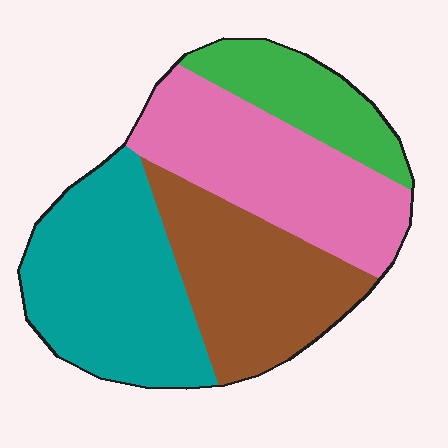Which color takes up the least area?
Green, at roughly 15%.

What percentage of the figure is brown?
Brown covers 26% of the figure.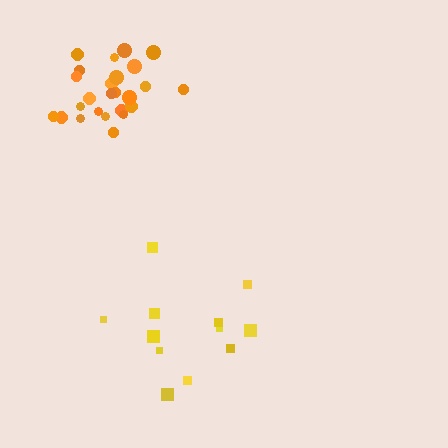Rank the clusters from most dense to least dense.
orange, yellow.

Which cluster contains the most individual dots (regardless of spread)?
Orange (25).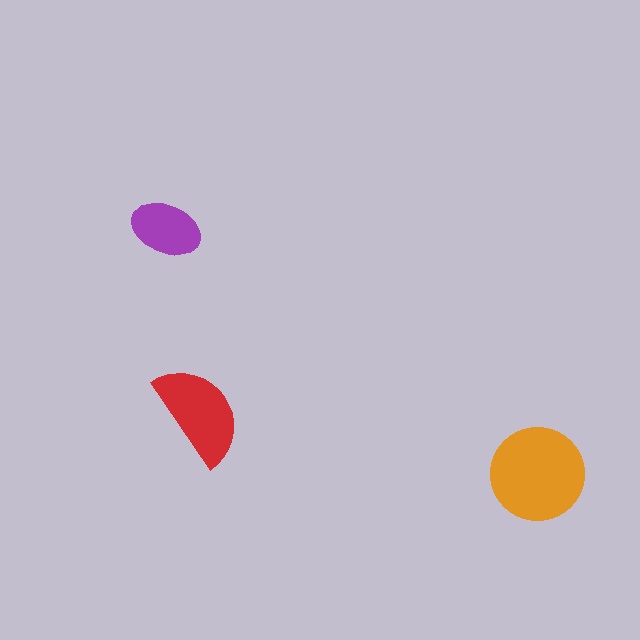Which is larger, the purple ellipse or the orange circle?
The orange circle.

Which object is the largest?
The orange circle.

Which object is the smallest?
The purple ellipse.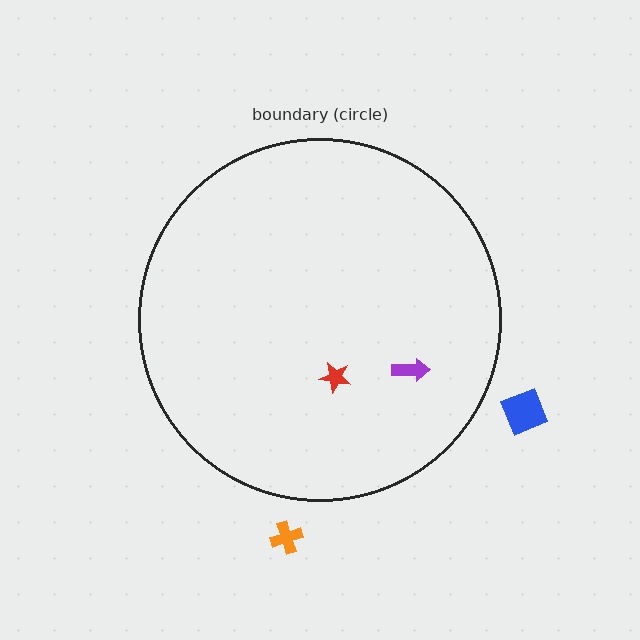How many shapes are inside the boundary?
2 inside, 2 outside.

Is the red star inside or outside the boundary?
Inside.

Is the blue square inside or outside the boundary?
Outside.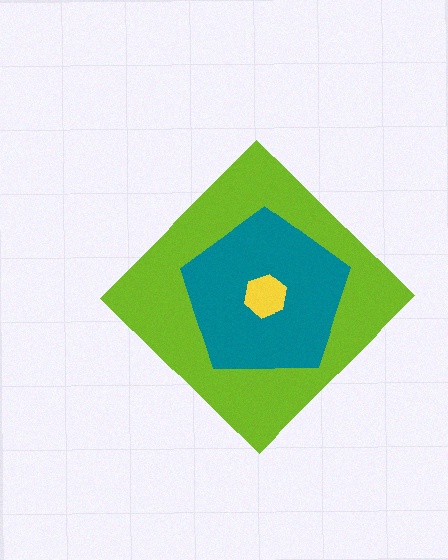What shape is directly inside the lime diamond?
The teal pentagon.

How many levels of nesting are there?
3.